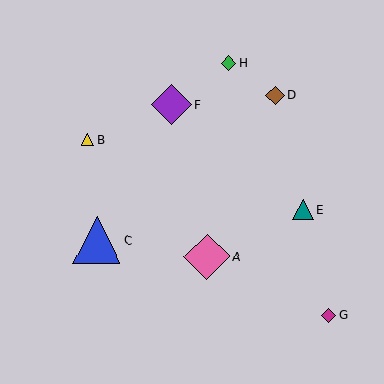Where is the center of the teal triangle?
The center of the teal triangle is at (303, 210).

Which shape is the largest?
The blue triangle (labeled C) is the largest.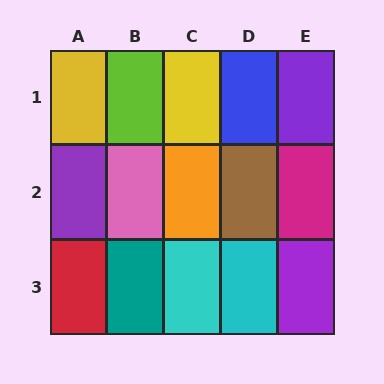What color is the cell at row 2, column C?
Orange.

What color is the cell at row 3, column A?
Red.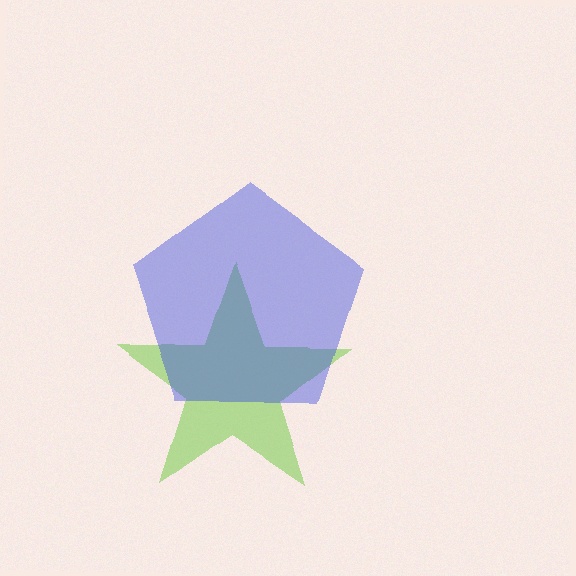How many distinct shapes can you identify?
There are 2 distinct shapes: a lime star, a blue pentagon.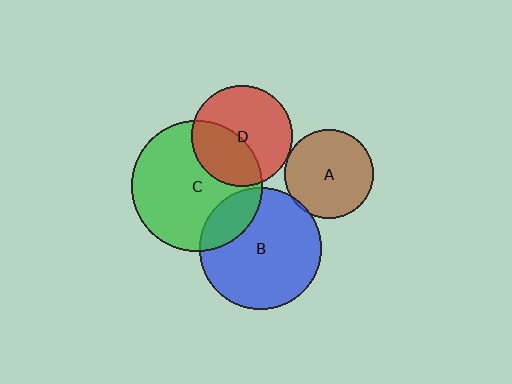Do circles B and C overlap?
Yes.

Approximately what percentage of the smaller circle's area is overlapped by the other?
Approximately 20%.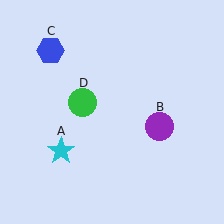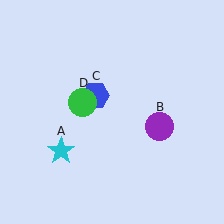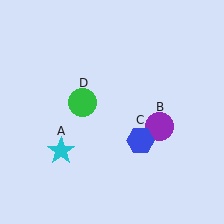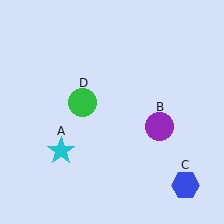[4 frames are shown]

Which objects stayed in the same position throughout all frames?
Cyan star (object A) and purple circle (object B) and green circle (object D) remained stationary.